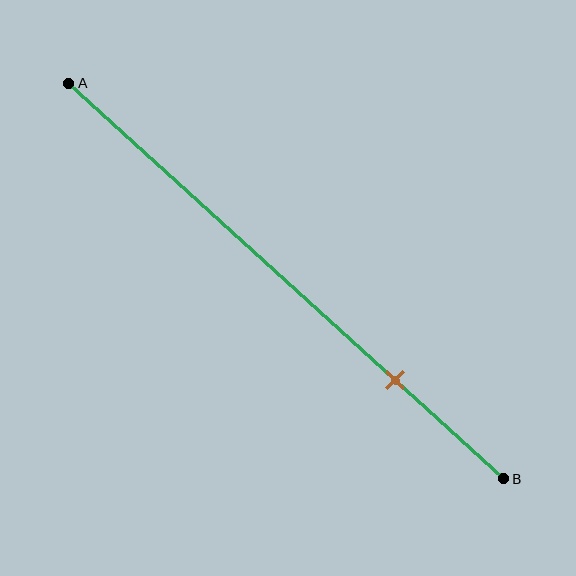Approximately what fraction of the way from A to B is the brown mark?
The brown mark is approximately 75% of the way from A to B.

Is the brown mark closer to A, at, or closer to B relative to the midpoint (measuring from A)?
The brown mark is closer to point B than the midpoint of segment AB.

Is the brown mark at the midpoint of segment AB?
No, the mark is at about 75% from A, not at the 50% midpoint.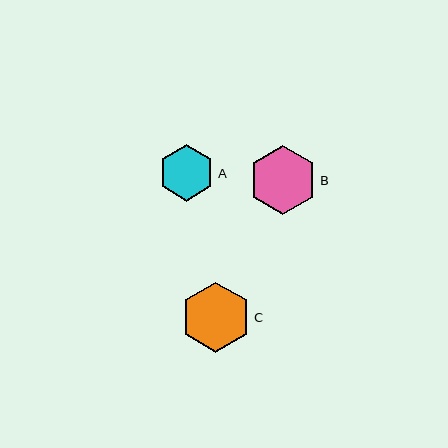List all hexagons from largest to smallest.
From largest to smallest: C, B, A.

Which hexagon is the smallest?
Hexagon A is the smallest with a size of approximately 56 pixels.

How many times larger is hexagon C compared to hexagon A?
Hexagon C is approximately 1.2 times the size of hexagon A.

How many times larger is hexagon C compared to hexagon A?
Hexagon C is approximately 1.2 times the size of hexagon A.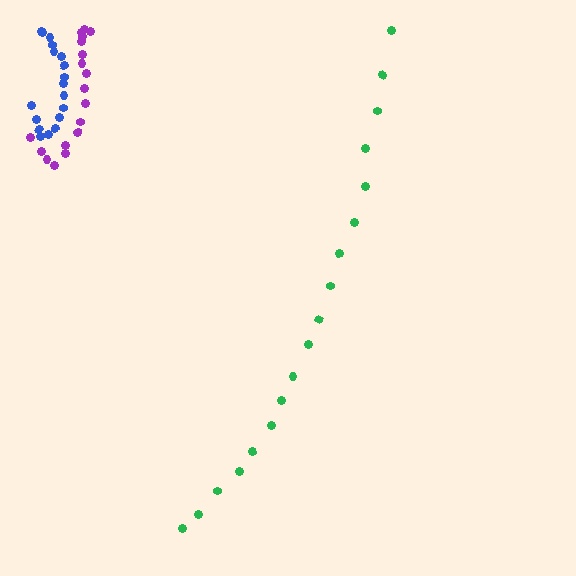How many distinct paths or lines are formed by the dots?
There are 3 distinct paths.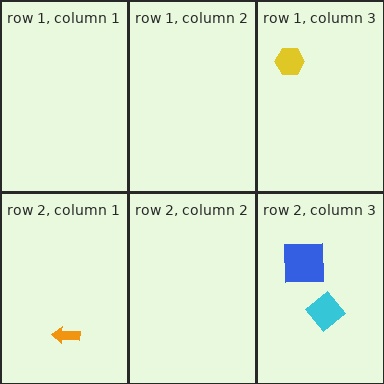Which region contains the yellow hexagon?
The row 1, column 3 region.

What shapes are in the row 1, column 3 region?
The yellow hexagon.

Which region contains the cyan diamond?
The row 2, column 3 region.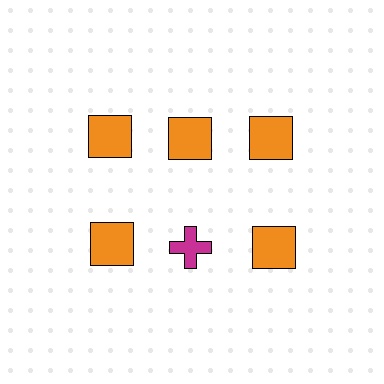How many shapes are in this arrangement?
There are 6 shapes arranged in a grid pattern.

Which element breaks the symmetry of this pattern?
The magenta cross in the second row, second from left column breaks the symmetry. All other shapes are orange squares.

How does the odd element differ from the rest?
It differs in both color (magenta instead of orange) and shape (cross instead of square).